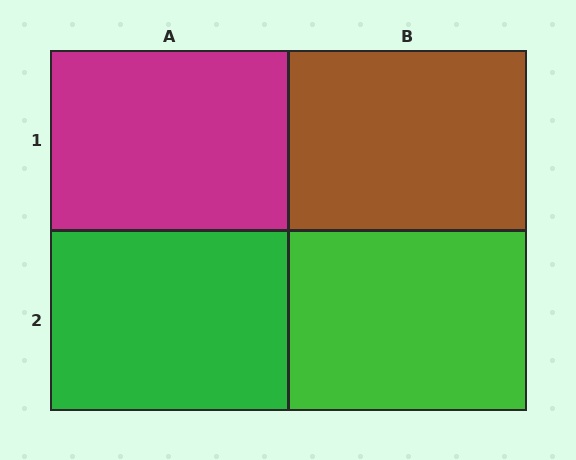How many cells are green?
2 cells are green.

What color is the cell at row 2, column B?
Green.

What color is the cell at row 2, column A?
Green.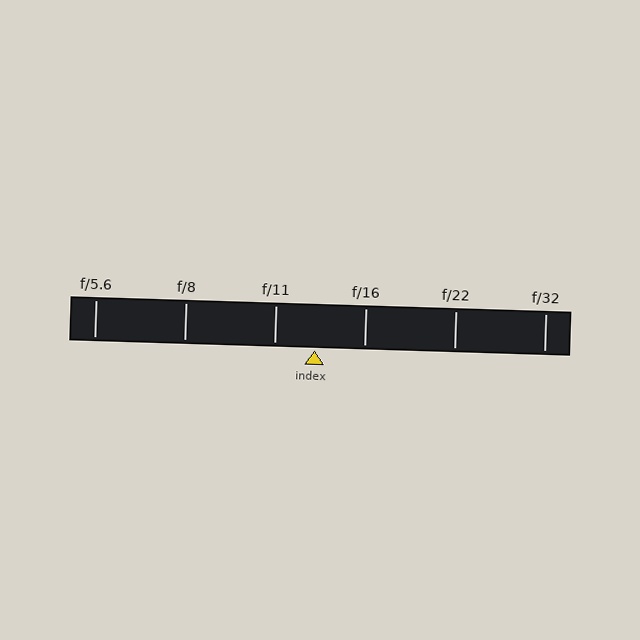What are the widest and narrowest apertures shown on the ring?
The widest aperture shown is f/5.6 and the narrowest is f/32.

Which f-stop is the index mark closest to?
The index mark is closest to f/11.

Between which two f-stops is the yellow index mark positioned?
The index mark is between f/11 and f/16.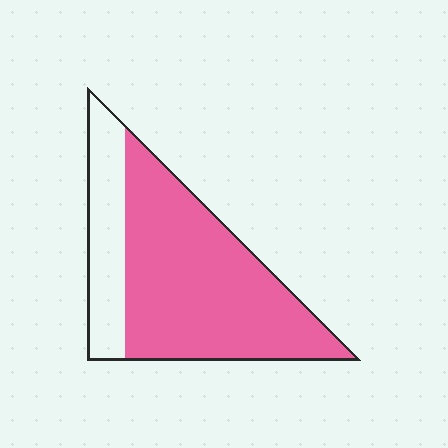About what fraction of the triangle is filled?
About three quarters (3/4).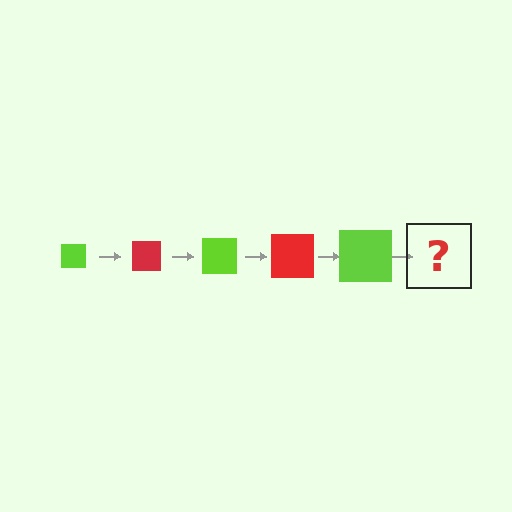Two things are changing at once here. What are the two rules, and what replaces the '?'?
The two rules are that the square grows larger each step and the color cycles through lime and red. The '?' should be a red square, larger than the previous one.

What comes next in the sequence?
The next element should be a red square, larger than the previous one.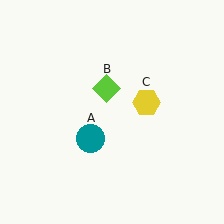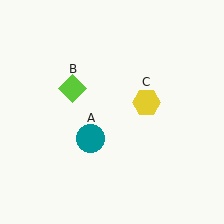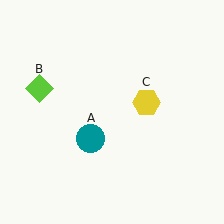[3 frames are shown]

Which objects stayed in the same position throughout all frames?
Teal circle (object A) and yellow hexagon (object C) remained stationary.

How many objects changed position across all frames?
1 object changed position: lime diamond (object B).